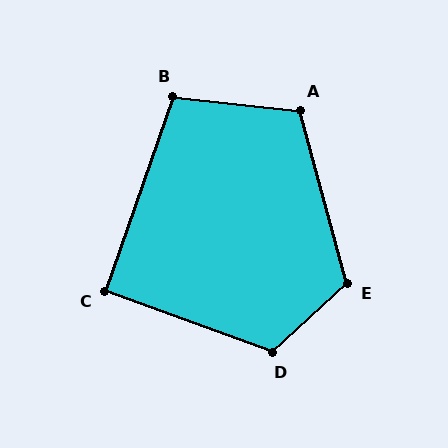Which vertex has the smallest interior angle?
C, at approximately 91 degrees.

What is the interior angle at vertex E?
Approximately 117 degrees (obtuse).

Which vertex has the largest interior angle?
D, at approximately 118 degrees.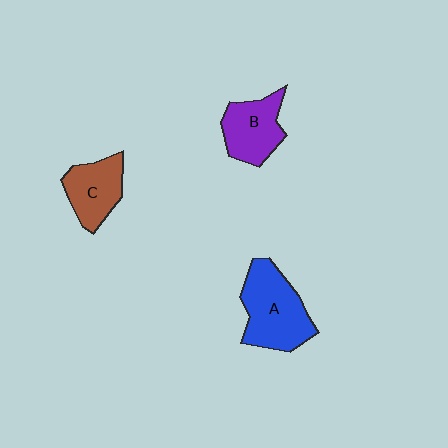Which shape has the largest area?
Shape A (blue).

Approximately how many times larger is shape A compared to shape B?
Approximately 1.4 times.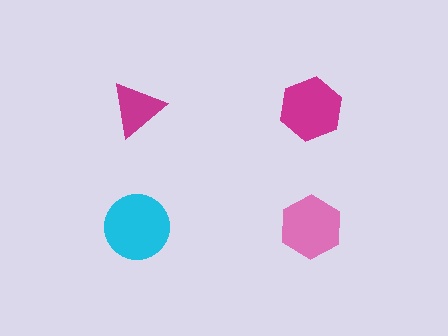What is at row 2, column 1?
A cyan circle.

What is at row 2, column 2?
A pink hexagon.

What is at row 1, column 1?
A magenta triangle.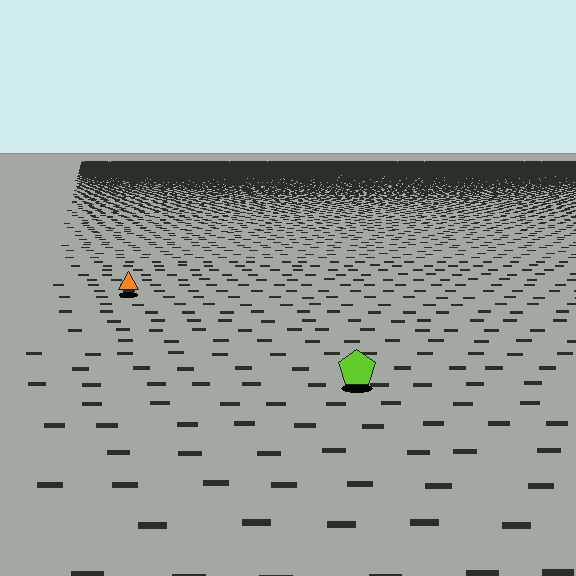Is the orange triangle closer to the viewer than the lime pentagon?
No. The lime pentagon is closer — you can tell from the texture gradient: the ground texture is coarser near it.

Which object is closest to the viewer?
The lime pentagon is closest. The texture marks near it are larger and more spread out.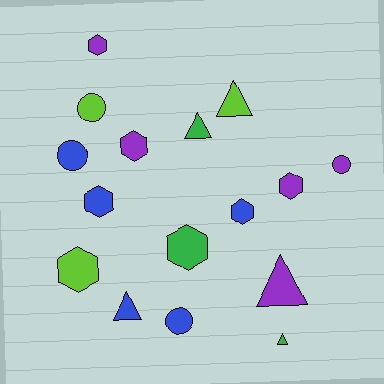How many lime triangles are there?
There is 1 lime triangle.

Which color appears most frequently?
Blue, with 5 objects.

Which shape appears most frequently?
Hexagon, with 7 objects.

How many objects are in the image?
There are 16 objects.